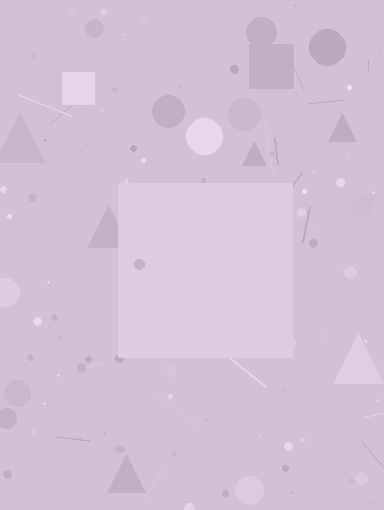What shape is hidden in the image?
A square is hidden in the image.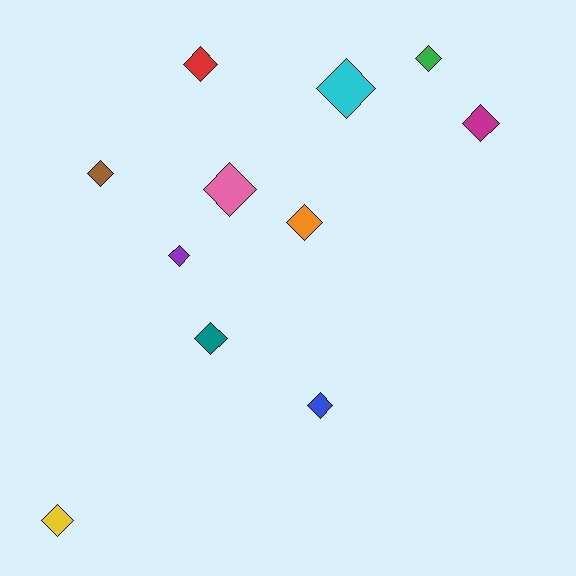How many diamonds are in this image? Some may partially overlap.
There are 11 diamonds.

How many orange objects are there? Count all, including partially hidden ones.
There is 1 orange object.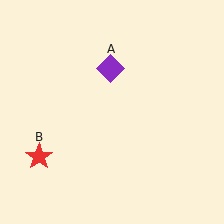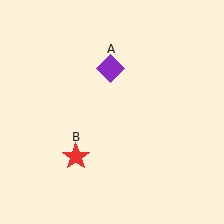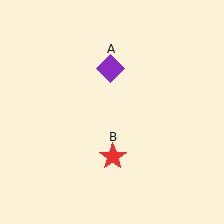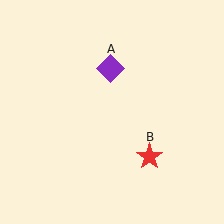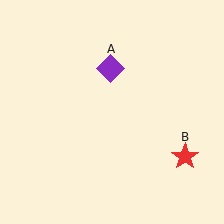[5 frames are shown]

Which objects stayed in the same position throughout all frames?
Purple diamond (object A) remained stationary.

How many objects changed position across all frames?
1 object changed position: red star (object B).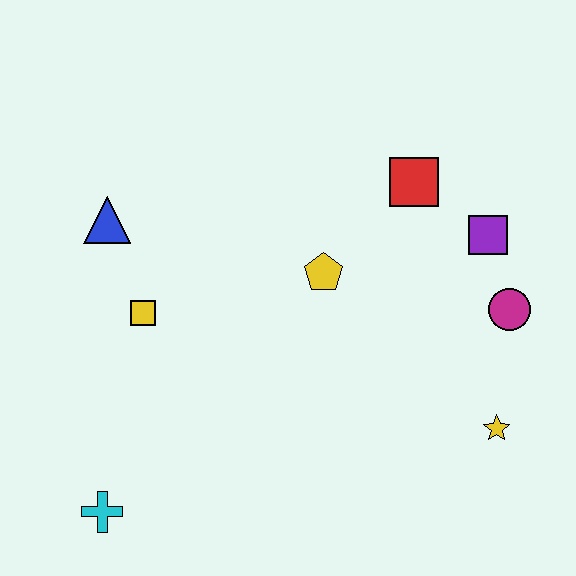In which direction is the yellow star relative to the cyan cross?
The yellow star is to the right of the cyan cross.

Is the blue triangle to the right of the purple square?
No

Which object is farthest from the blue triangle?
The yellow star is farthest from the blue triangle.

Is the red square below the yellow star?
No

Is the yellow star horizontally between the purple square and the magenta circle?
Yes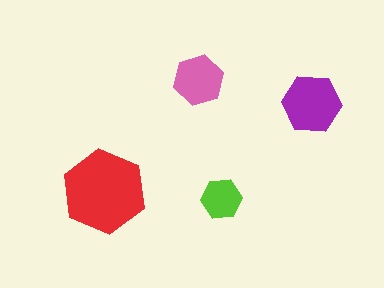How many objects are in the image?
There are 4 objects in the image.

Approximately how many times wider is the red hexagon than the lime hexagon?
About 2 times wider.